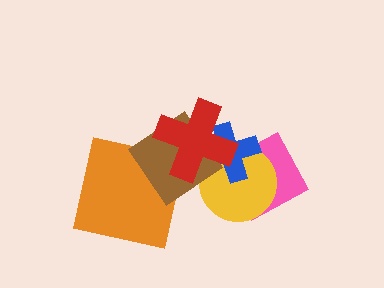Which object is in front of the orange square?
The brown diamond is in front of the orange square.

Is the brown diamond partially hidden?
Yes, it is partially covered by another shape.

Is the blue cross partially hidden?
Yes, it is partially covered by another shape.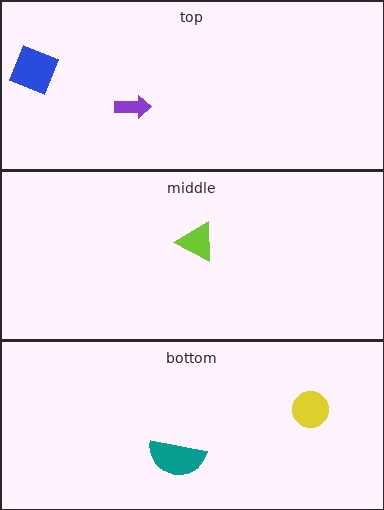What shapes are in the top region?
The blue diamond, the purple arrow.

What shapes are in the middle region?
The lime triangle.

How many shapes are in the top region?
2.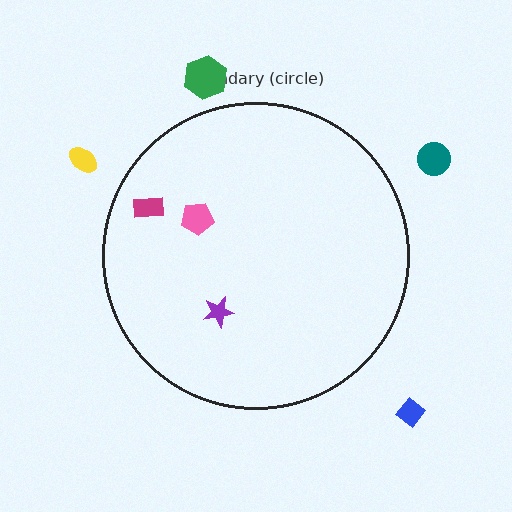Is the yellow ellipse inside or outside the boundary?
Outside.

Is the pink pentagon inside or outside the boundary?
Inside.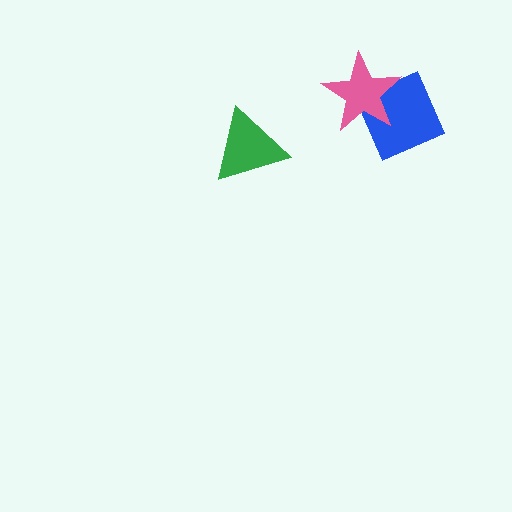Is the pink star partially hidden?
No, no other shape covers it.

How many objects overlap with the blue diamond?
1 object overlaps with the blue diamond.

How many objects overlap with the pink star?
1 object overlaps with the pink star.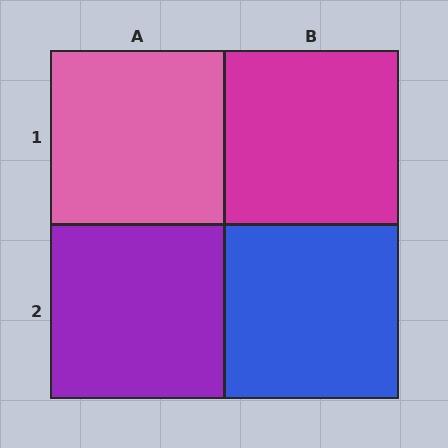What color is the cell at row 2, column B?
Blue.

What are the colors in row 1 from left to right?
Pink, magenta.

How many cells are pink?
1 cell is pink.